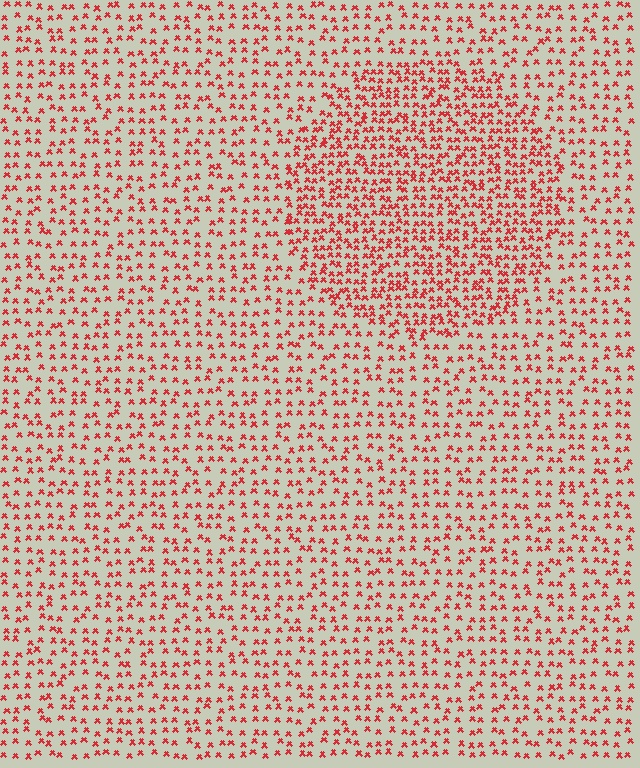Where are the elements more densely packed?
The elements are more densely packed inside the circle boundary.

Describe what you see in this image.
The image contains small red elements arranged at two different densities. A circle-shaped region is visible where the elements are more densely packed than the surrounding area.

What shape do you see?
I see a circle.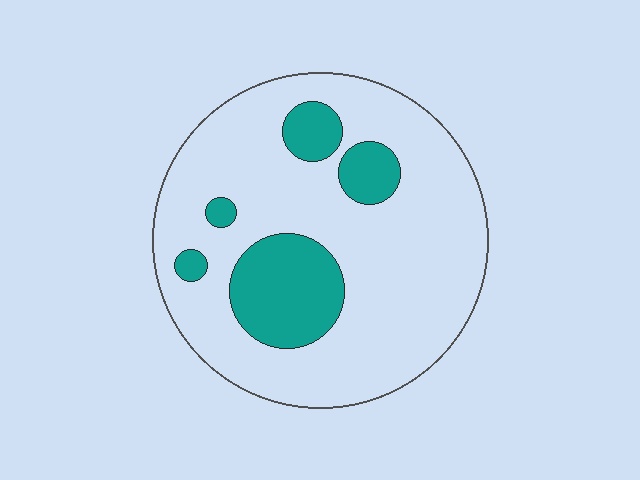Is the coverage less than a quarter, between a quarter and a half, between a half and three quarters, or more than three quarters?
Less than a quarter.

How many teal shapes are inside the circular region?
5.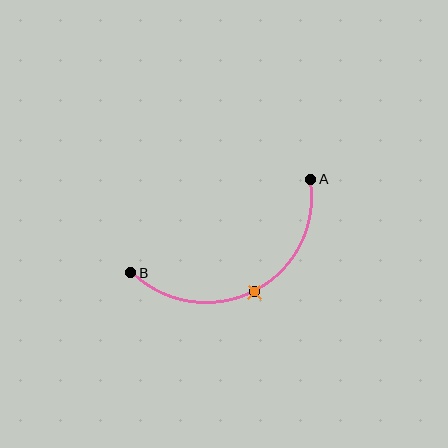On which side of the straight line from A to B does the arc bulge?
The arc bulges below the straight line connecting A and B.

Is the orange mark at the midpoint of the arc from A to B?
Yes. The orange mark lies on the arc at equal arc-length from both A and B — it is the arc midpoint.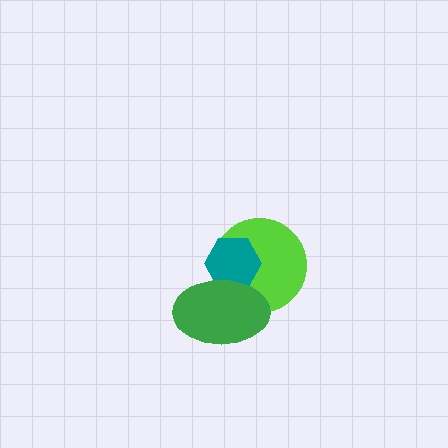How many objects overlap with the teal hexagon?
2 objects overlap with the teal hexagon.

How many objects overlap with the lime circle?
2 objects overlap with the lime circle.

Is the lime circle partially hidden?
Yes, it is partially covered by another shape.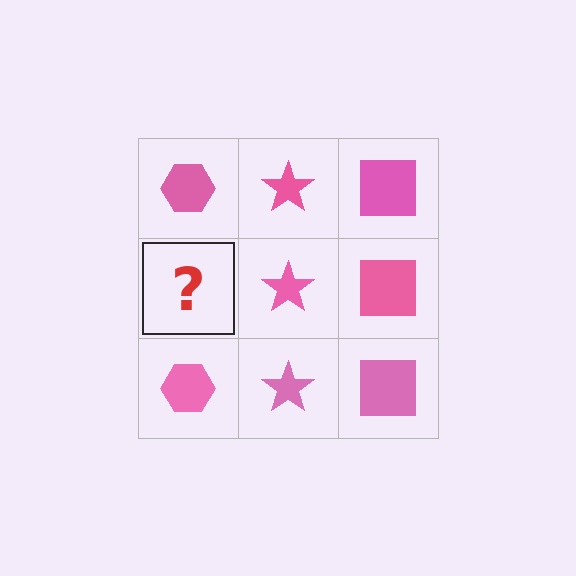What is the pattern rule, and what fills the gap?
The rule is that each column has a consistent shape. The gap should be filled with a pink hexagon.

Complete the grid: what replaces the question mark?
The question mark should be replaced with a pink hexagon.